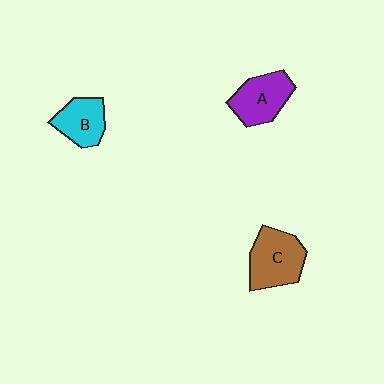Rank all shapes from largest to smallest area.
From largest to smallest: C (brown), A (purple), B (cyan).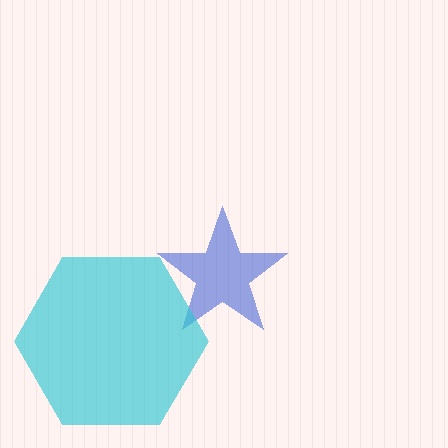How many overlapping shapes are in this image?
There are 2 overlapping shapes in the image.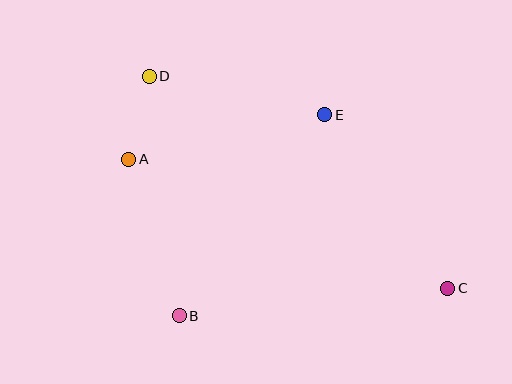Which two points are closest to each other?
Points A and D are closest to each other.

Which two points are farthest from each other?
Points C and D are farthest from each other.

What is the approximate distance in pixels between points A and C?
The distance between A and C is approximately 344 pixels.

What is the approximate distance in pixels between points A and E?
The distance between A and E is approximately 201 pixels.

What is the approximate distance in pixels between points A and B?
The distance between A and B is approximately 164 pixels.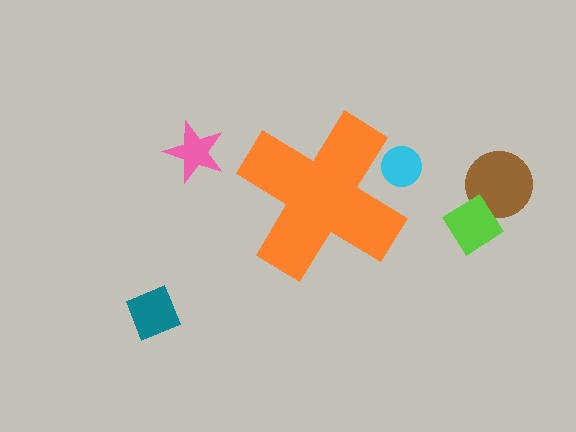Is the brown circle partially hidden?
No, the brown circle is fully visible.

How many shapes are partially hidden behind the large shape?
1 shape is partially hidden.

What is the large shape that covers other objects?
An orange cross.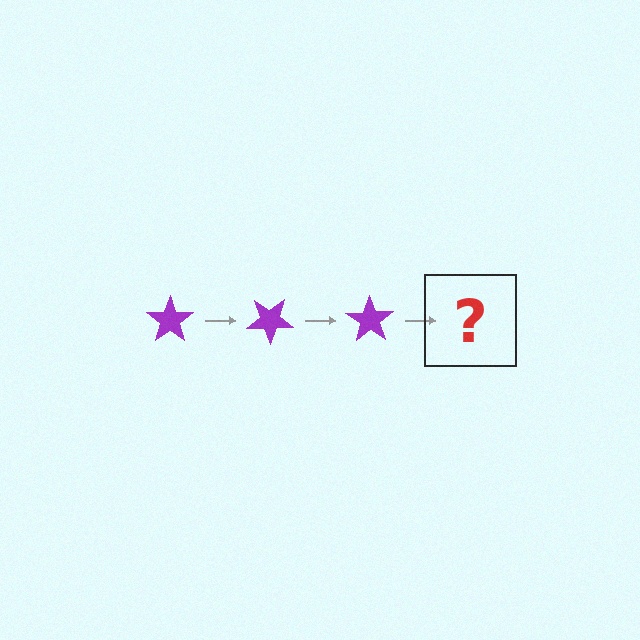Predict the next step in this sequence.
The next step is a purple star rotated 105 degrees.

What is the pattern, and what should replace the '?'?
The pattern is that the star rotates 35 degrees each step. The '?' should be a purple star rotated 105 degrees.